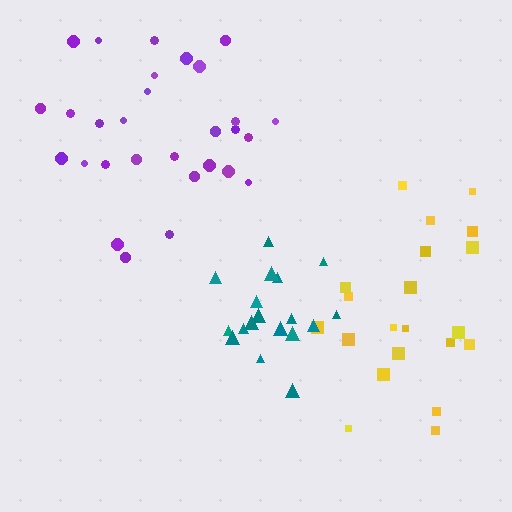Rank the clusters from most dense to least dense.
teal, yellow, purple.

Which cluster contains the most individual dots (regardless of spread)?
Purple (29).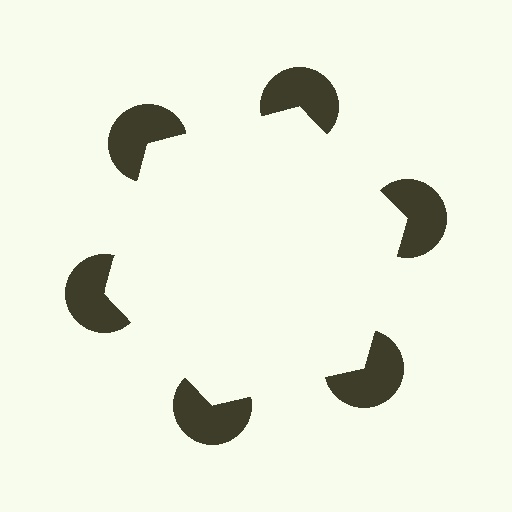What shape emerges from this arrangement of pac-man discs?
An illusory hexagon — its edges are inferred from the aligned wedge cuts in the pac-man discs, not physically drawn.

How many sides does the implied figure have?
6 sides.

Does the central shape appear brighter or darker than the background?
It typically appears slightly brighter than the background, even though no actual brightness change is drawn.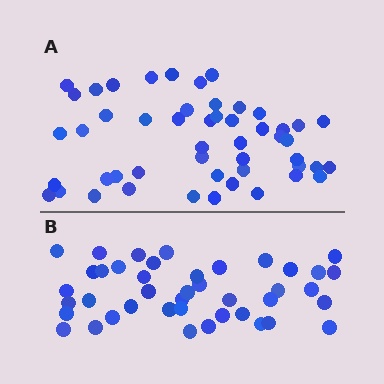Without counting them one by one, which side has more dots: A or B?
Region A (the top region) has more dots.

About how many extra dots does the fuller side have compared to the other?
Region A has roughly 8 or so more dots than region B.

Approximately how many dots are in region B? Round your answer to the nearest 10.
About 40 dots. (The exact count is 42, which rounds to 40.)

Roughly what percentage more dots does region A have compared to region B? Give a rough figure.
About 20% more.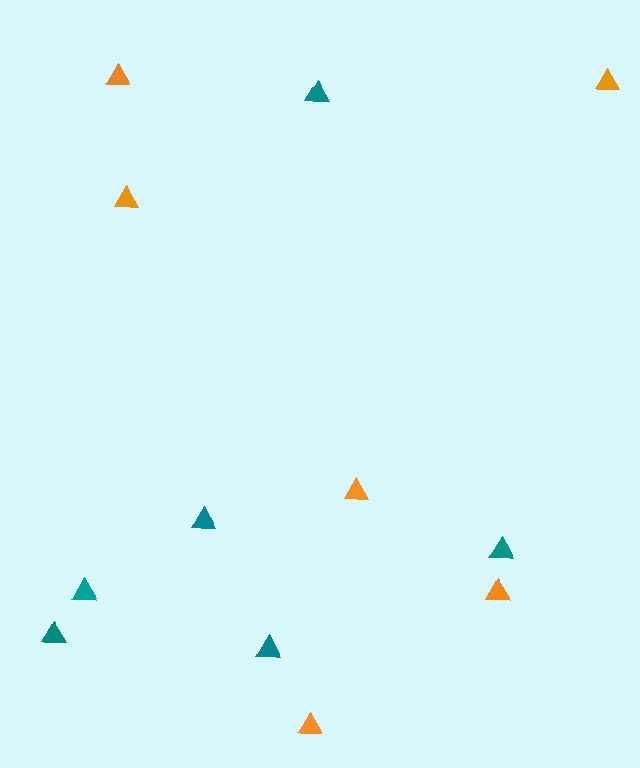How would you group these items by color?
There are 2 groups: one group of teal triangles (6) and one group of orange triangles (6).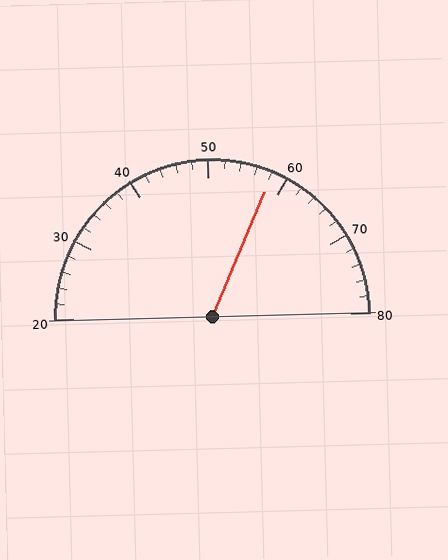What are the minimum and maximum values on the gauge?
The gauge ranges from 20 to 80.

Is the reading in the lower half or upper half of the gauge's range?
The reading is in the upper half of the range (20 to 80).